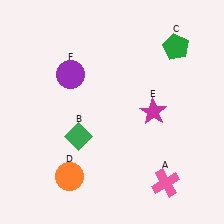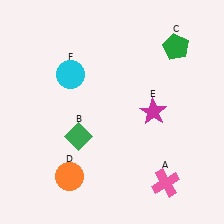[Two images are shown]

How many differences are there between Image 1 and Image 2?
There is 1 difference between the two images.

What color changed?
The circle (F) changed from purple in Image 1 to cyan in Image 2.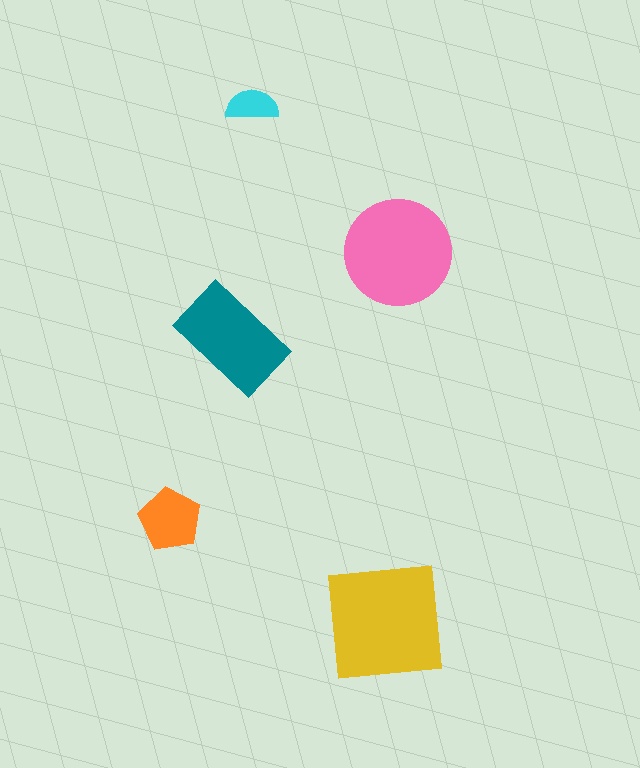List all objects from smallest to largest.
The cyan semicircle, the orange pentagon, the teal rectangle, the pink circle, the yellow square.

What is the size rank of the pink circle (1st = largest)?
2nd.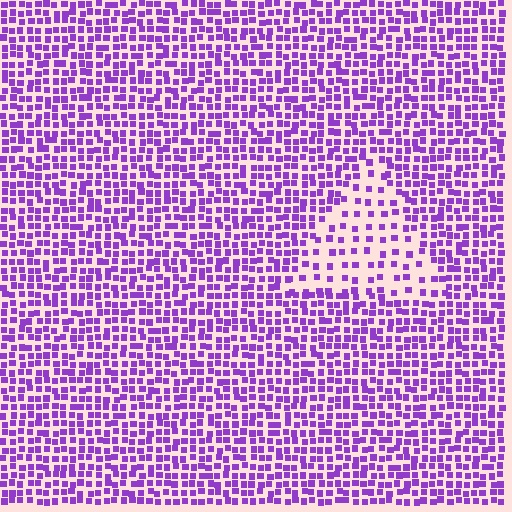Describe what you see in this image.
The image contains small purple elements arranged at two different densities. A triangle-shaped region is visible where the elements are less densely packed than the surrounding area.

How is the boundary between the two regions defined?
The boundary is defined by a change in element density (approximately 2.3x ratio). All elements are the same color, size, and shape.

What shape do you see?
I see a triangle.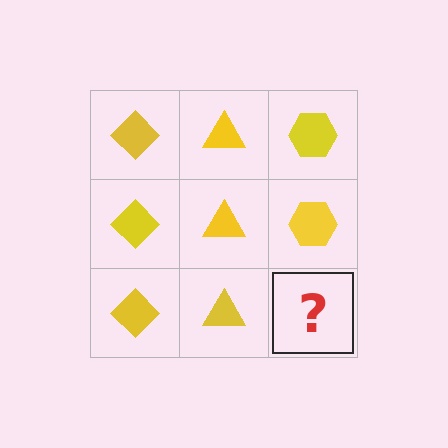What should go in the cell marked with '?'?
The missing cell should contain a yellow hexagon.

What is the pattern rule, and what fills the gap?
The rule is that each column has a consistent shape. The gap should be filled with a yellow hexagon.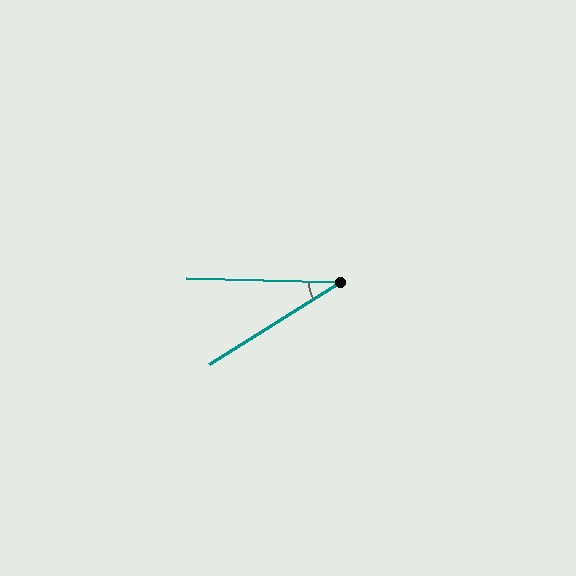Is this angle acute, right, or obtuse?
It is acute.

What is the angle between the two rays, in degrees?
Approximately 34 degrees.